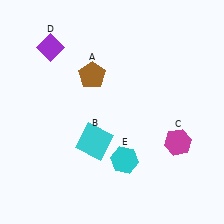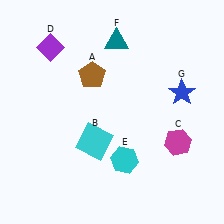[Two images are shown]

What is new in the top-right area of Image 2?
A blue star (G) was added in the top-right area of Image 2.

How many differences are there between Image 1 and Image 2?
There are 2 differences between the two images.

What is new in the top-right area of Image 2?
A teal triangle (F) was added in the top-right area of Image 2.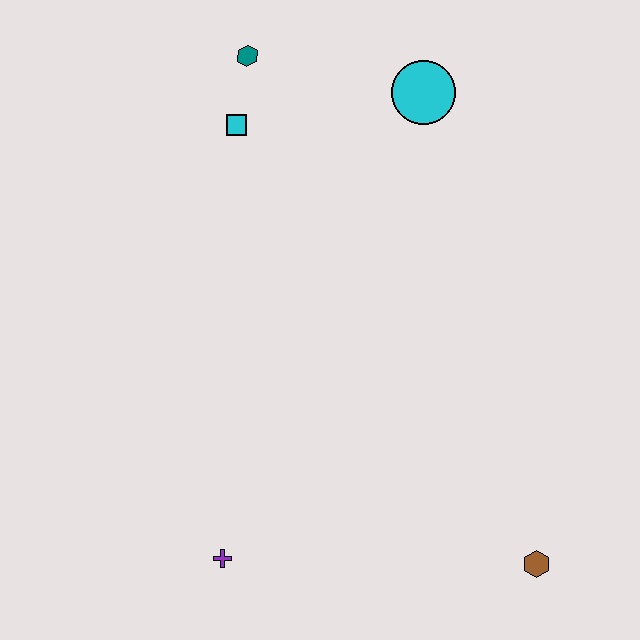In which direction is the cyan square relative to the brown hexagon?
The cyan square is above the brown hexagon.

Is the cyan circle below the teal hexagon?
Yes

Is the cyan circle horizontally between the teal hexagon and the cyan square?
No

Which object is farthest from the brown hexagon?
The teal hexagon is farthest from the brown hexagon.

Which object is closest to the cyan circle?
The teal hexagon is closest to the cyan circle.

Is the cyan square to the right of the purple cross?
Yes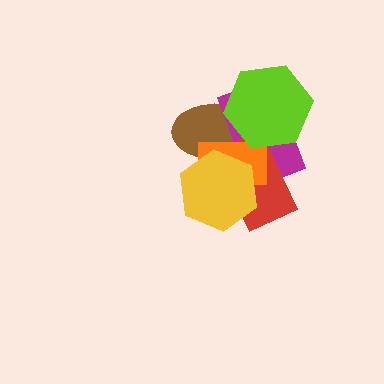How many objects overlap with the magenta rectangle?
5 objects overlap with the magenta rectangle.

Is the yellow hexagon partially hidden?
No, no other shape covers it.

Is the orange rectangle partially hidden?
Yes, it is partially covered by another shape.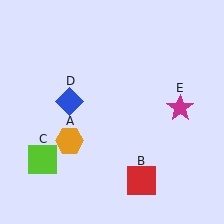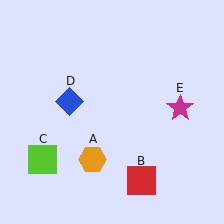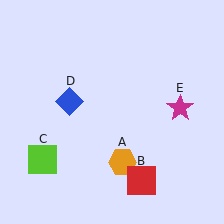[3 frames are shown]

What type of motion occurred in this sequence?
The orange hexagon (object A) rotated counterclockwise around the center of the scene.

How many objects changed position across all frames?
1 object changed position: orange hexagon (object A).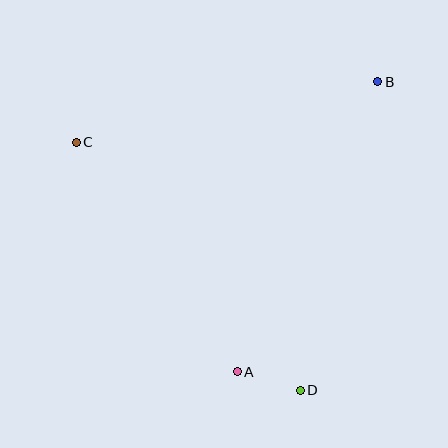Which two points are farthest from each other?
Points C and D are farthest from each other.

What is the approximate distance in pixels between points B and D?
The distance between B and D is approximately 318 pixels.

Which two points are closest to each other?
Points A and D are closest to each other.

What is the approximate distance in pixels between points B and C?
The distance between B and C is approximately 308 pixels.